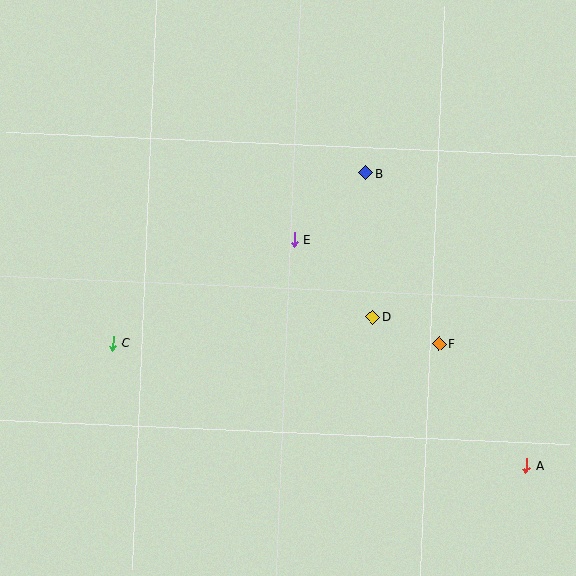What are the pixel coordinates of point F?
Point F is at (439, 344).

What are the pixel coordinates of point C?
Point C is at (113, 343).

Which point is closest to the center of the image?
Point E at (294, 240) is closest to the center.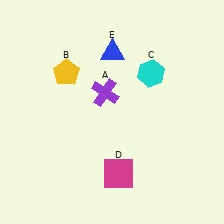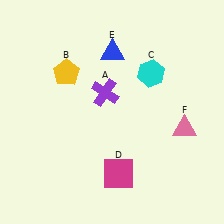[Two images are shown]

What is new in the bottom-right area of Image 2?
A pink triangle (F) was added in the bottom-right area of Image 2.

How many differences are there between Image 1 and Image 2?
There is 1 difference between the two images.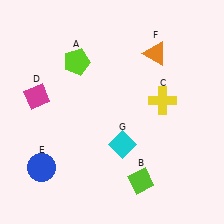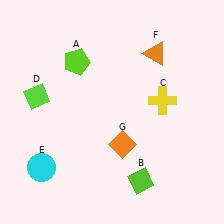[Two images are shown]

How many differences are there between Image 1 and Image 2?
There are 3 differences between the two images.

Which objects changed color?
D changed from magenta to lime. E changed from blue to cyan. G changed from cyan to orange.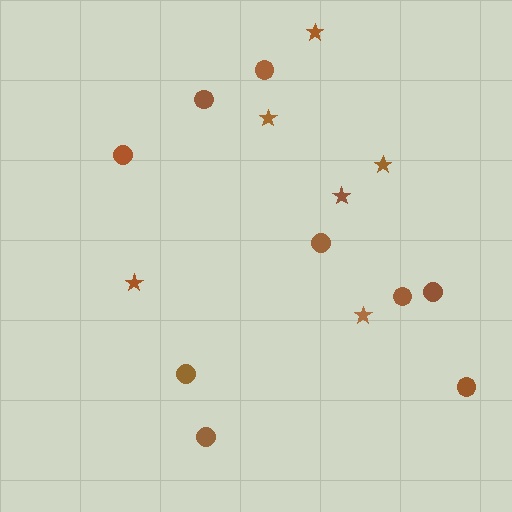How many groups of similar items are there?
There are 2 groups: one group of circles (9) and one group of stars (6).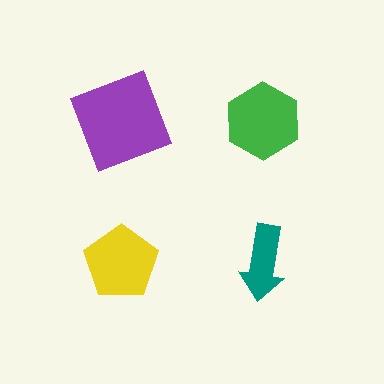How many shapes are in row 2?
2 shapes.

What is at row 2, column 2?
A teal arrow.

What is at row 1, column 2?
A green hexagon.